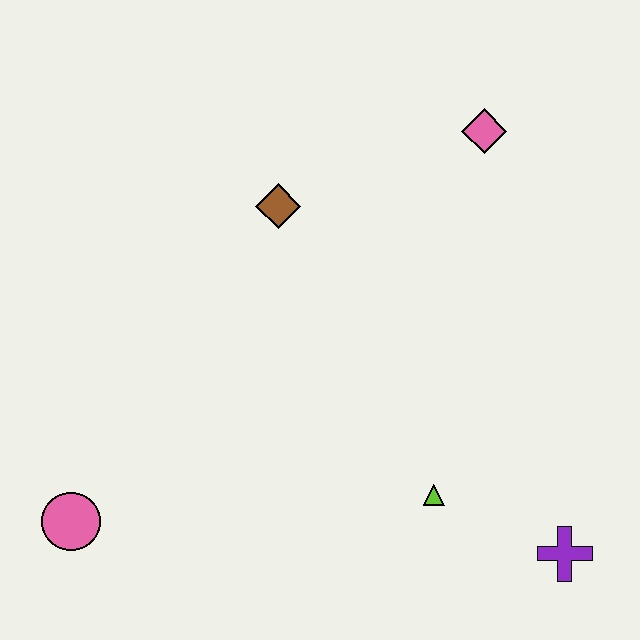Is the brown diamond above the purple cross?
Yes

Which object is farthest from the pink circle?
The pink diamond is farthest from the pink circle.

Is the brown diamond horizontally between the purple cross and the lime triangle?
No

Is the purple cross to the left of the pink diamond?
No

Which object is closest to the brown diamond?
The pink diamond is closest to the brown diamond.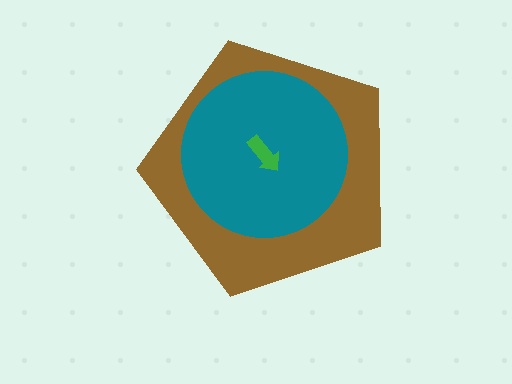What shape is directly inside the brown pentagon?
The teal circle.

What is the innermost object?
The green arrow.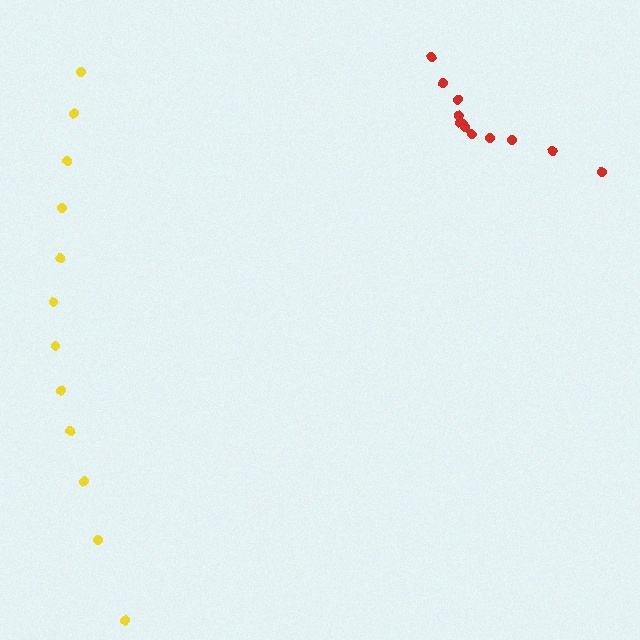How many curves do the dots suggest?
There are 2 distinct paths.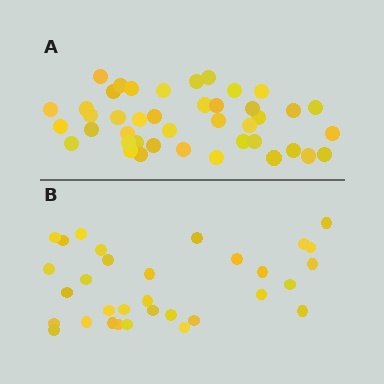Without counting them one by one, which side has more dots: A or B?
Region A (the top region) has more dots.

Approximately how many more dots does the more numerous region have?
Region A has roughly 10 or so more dots than region B.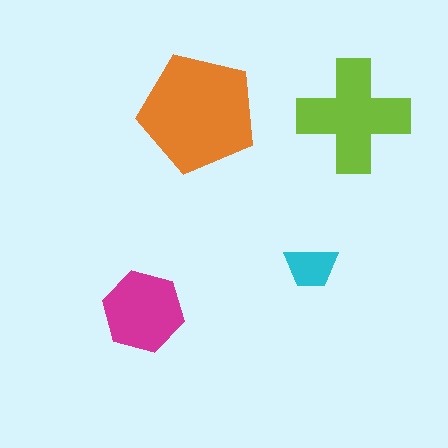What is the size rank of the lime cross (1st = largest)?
2nd.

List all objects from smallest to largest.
The cyan trapezoid, the magenta hexagon, the lime cross, the orange pentagon.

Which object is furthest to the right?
The lime cross is rightmost.